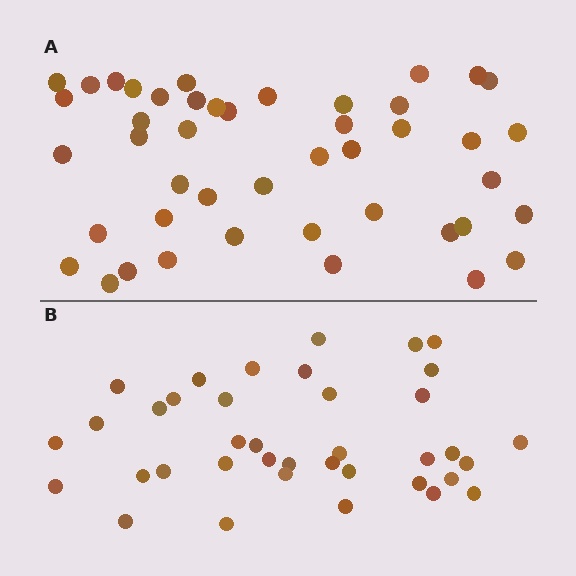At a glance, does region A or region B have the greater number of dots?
Region A (the top region) has more dots.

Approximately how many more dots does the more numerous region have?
Region A has roughly 8 or so more dots than region B.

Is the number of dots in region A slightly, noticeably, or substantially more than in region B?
Region A has only slightly more — the two regions are fairly close. The ratio is roughly 1.2 to 1.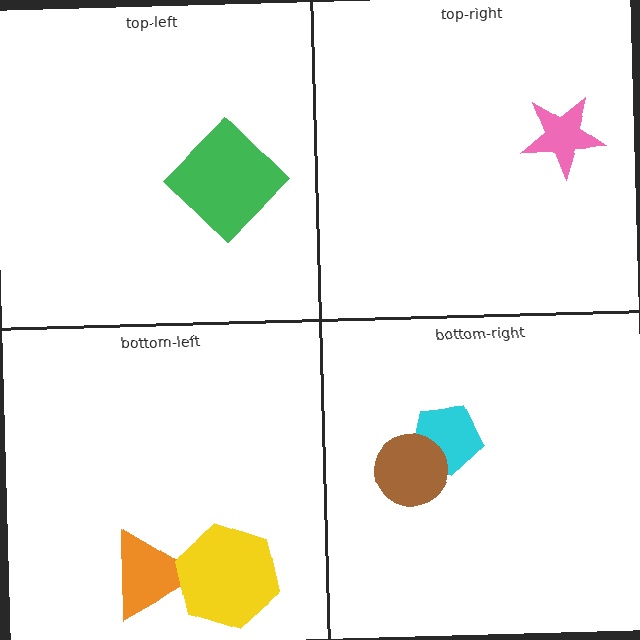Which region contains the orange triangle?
The bottom-left region.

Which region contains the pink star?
The top-right region.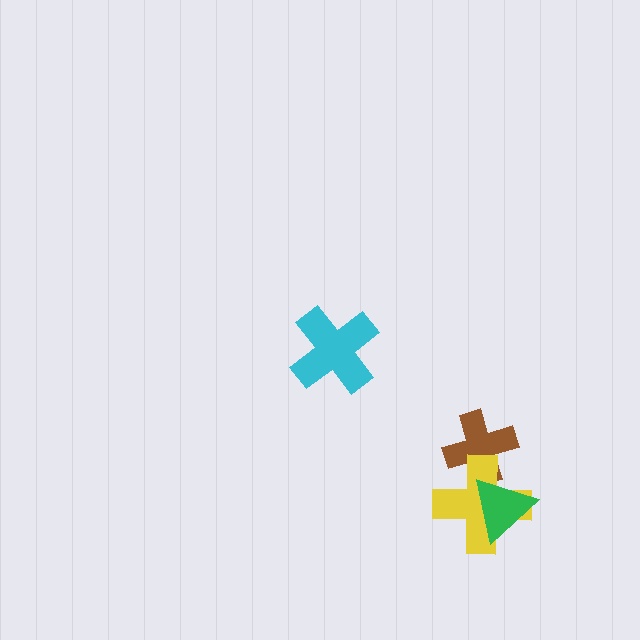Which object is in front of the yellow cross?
The green triangle is in front of the yellow cross.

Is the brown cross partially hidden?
Yes, it is partially covered by another shape.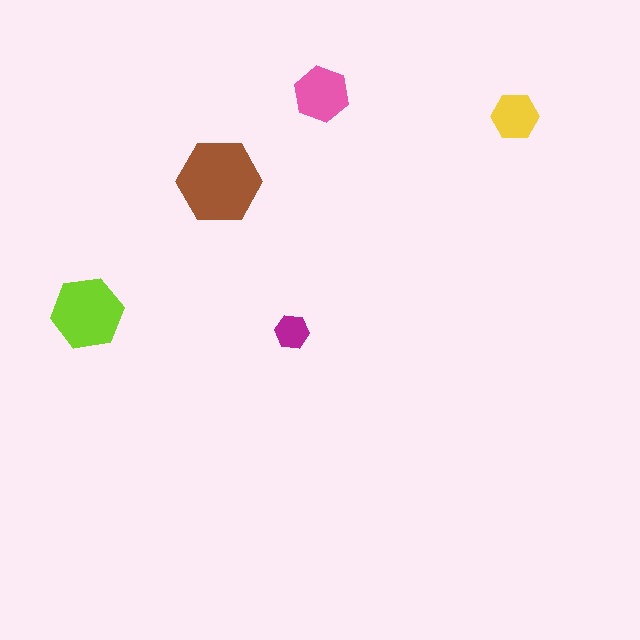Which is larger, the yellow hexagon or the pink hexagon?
The pink one.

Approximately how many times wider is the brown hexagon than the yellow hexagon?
About 2 times wider.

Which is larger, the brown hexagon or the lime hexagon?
The brown one.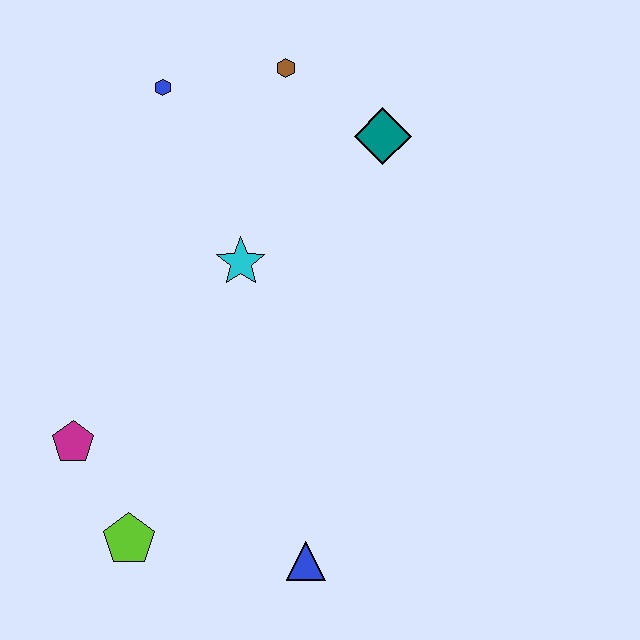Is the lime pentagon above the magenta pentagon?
No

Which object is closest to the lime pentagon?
The magenta pentagon is closest to the lime pentagon.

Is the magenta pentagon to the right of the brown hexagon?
No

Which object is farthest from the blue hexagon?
The blue triangle is farthest from the blue hexagon.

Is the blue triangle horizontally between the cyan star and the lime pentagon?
No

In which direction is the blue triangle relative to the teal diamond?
The blue triangle is below the teal diamond.